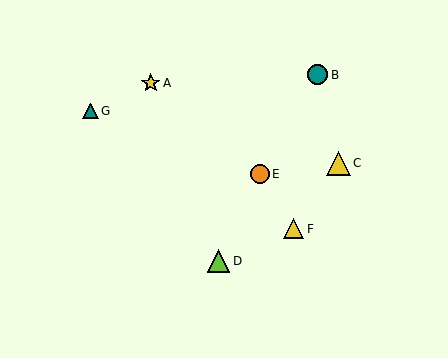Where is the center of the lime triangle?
The center of the lime triangle is at (219, 261).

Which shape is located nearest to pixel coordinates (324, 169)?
The yellow triangle (labeled C) at (338, 163) is nearest to that location.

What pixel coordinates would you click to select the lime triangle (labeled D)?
Click at (219, 261) to select the lime triangle D.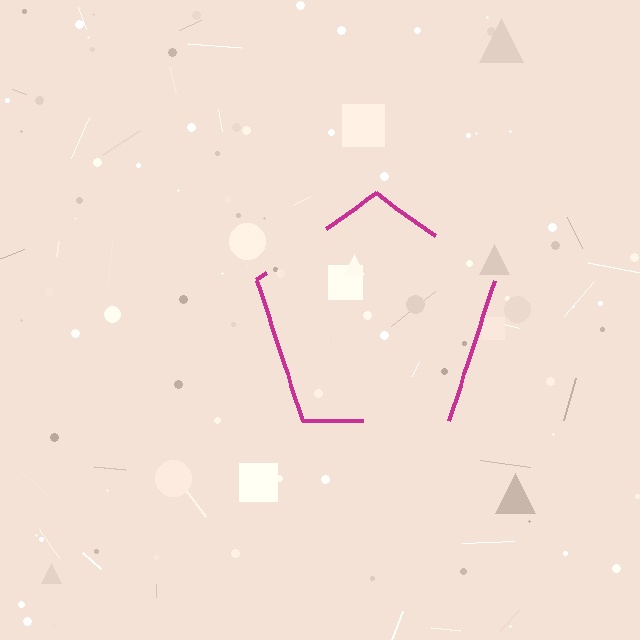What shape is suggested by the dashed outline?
The dashed outline suggests a pentagon.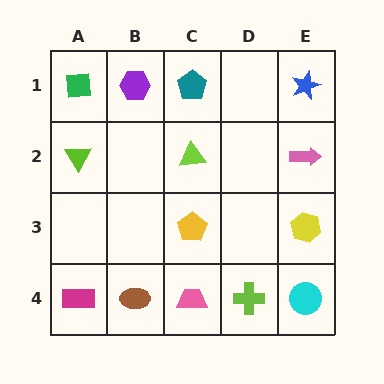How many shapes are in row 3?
2 shapes.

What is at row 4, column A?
A magenta rectangle.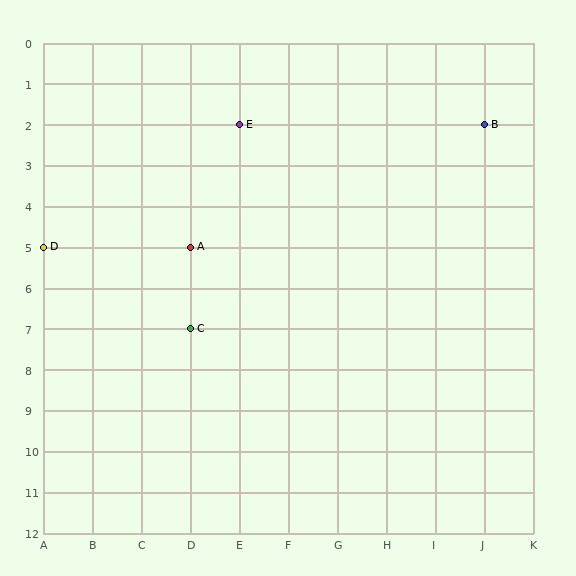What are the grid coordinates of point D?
Point D is at grid coordinates (A, 5).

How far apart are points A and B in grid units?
Points A and B are 6 columns and 3 rows apart (about 6.7 grid units diagonally).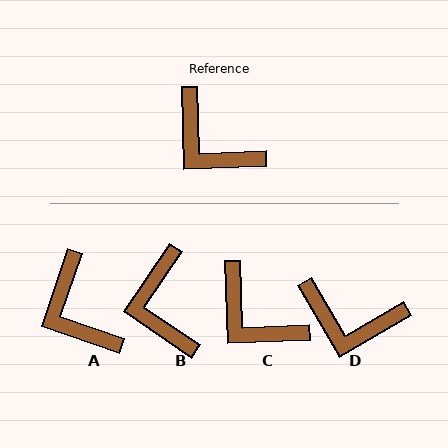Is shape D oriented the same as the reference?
No, it is off by about 29 degrees.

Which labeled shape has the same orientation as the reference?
C.